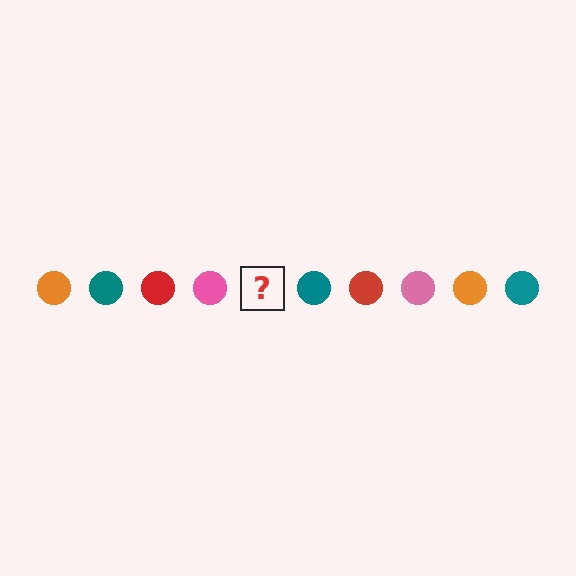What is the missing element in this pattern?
The missing element is an orange circle.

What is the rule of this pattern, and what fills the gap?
The rule is that the pattern cycles through orange, teal, red, pink circles. The gap should be filled with an orange circle.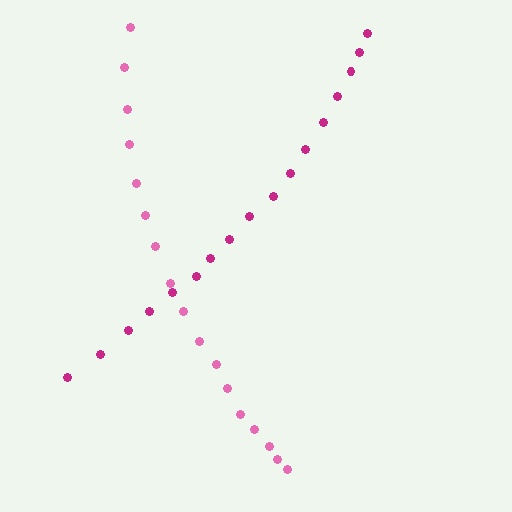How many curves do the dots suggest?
There are 2 distinct paths.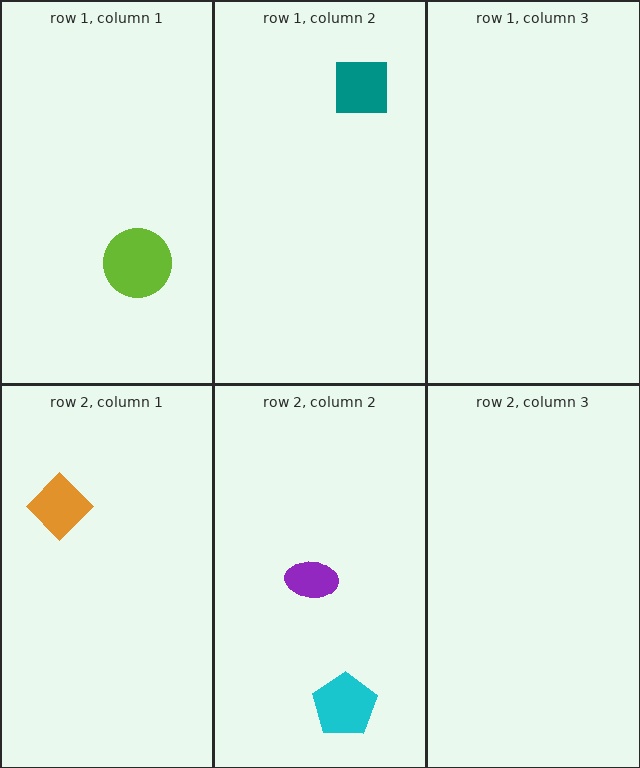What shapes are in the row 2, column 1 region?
The orange diamond.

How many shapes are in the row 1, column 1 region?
1.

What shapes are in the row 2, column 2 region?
The purple ellipse, the cyan pentagon.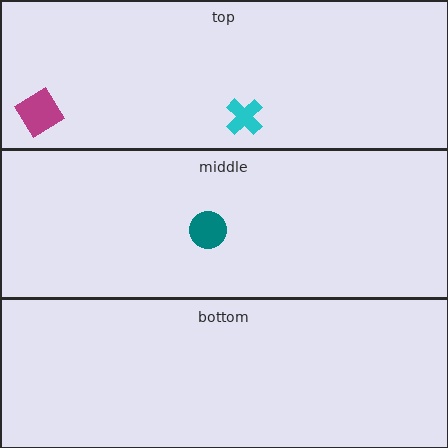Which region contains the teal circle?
The middle region.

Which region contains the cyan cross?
The top region.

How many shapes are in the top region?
2.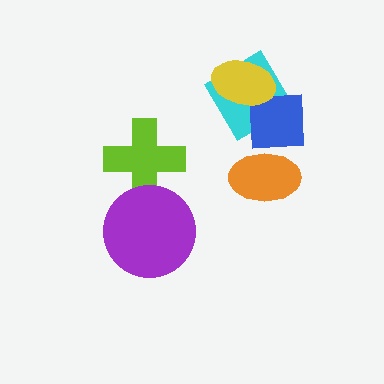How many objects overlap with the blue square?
3 objects overlap with the blue square.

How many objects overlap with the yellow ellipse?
2 objects overlap with the yellow ellipse.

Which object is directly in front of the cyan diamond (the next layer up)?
The blue square is directly in front of the cyan diamond.